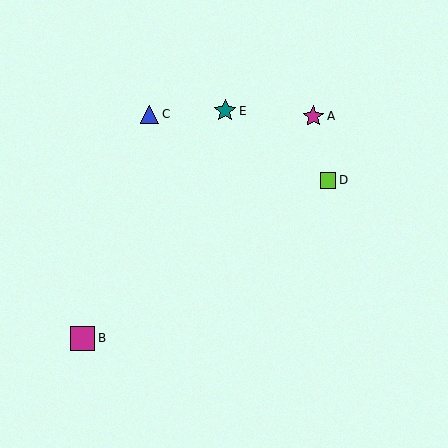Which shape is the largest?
The magenta square (labeled B) is the largest.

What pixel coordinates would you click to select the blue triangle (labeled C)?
Click at (150, 114) to select the blue triangle C.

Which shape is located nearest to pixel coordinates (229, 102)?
The teal star (labeled E) at (225, 111) is nearest to that location.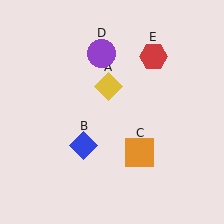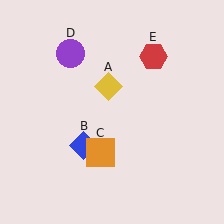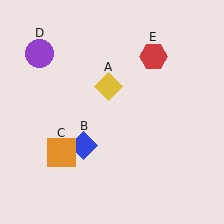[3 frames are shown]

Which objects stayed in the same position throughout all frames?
Yellow diamond (object A) and blue diamond (object B) and red hexagon (object E) remained stationary.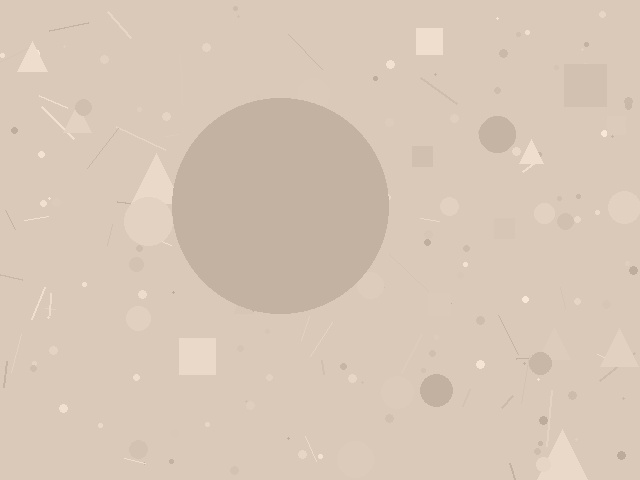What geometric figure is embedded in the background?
A circle is embedded in the background.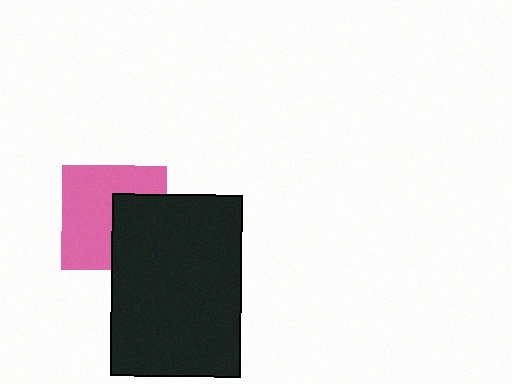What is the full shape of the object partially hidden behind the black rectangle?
The partially hidden object is a pink square.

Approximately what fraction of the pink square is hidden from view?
Roughly 39% of the pink square is hidden behind the black rectangle.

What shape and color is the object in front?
The object in front is a black rectangle.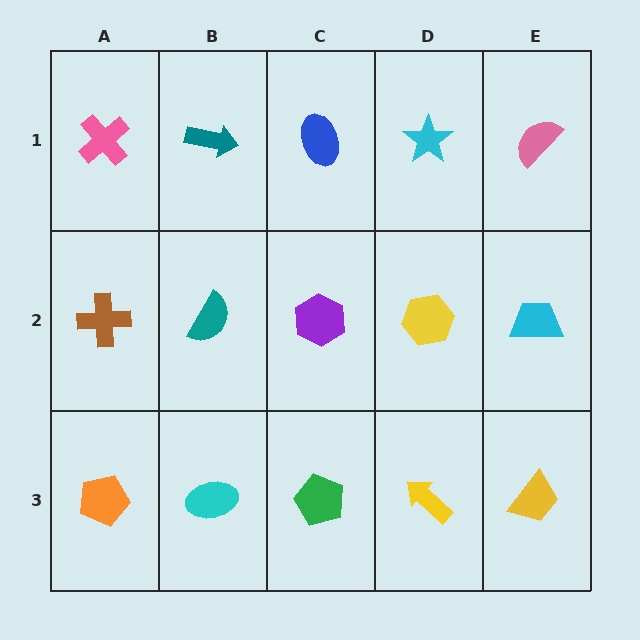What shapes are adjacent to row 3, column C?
A purple hexagon (row 2, column C), a cyan ellipse (row 3, column B), a yellow arrow (row 3, column D).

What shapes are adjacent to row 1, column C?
A purple hexagon (row 2, column C), a teal arrow (row 1, column B), a cyan star (row 1, column D).